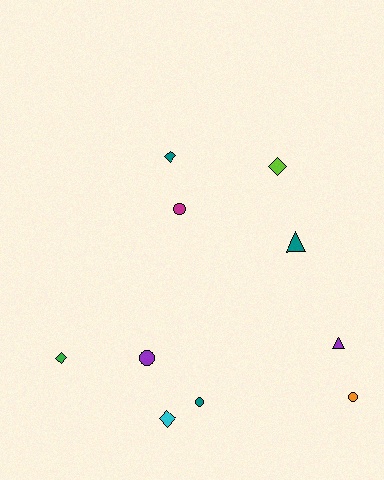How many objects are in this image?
There are 10 objects.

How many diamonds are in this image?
There are 4 diamonds.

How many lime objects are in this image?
There is 1 lime object.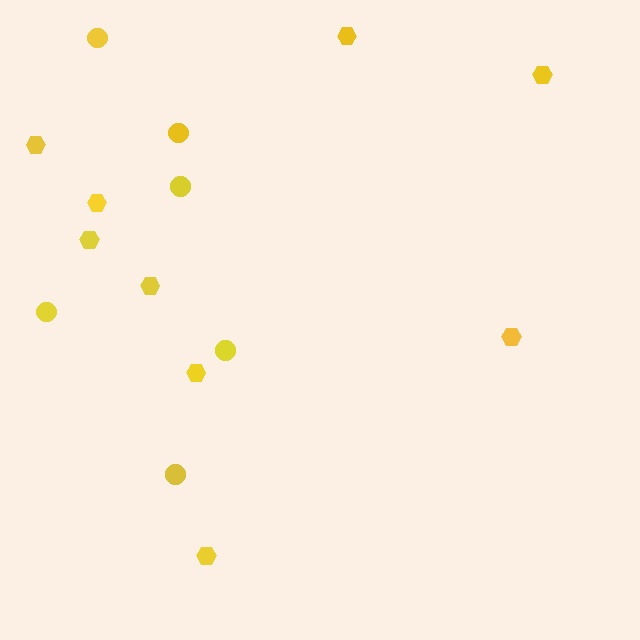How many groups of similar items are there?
There are 2 groups: one group of circles (6) and one group of hexagons (9).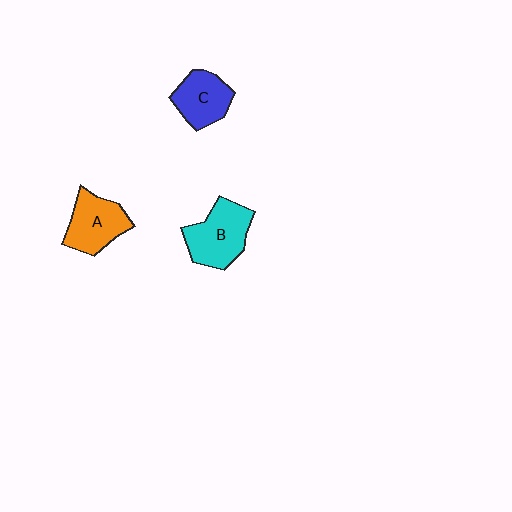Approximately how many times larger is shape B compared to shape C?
Approximately 1.3 times.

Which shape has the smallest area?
Shape C (blue).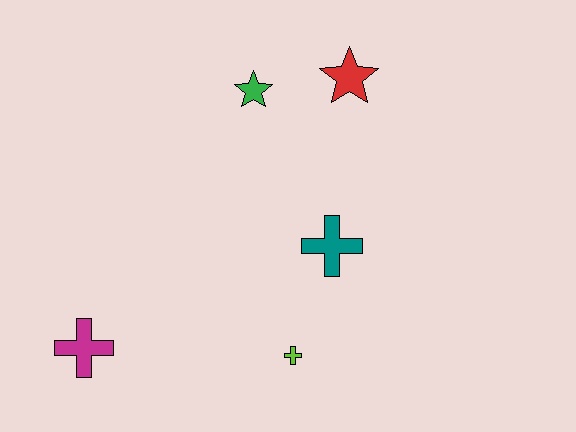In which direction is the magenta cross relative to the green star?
The magenta cross is below the green star.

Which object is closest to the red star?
The green star is closest to the red star.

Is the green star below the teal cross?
No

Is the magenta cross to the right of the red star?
No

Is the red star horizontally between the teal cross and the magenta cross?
No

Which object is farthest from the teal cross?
The magenta cross is farthest from the teal cross.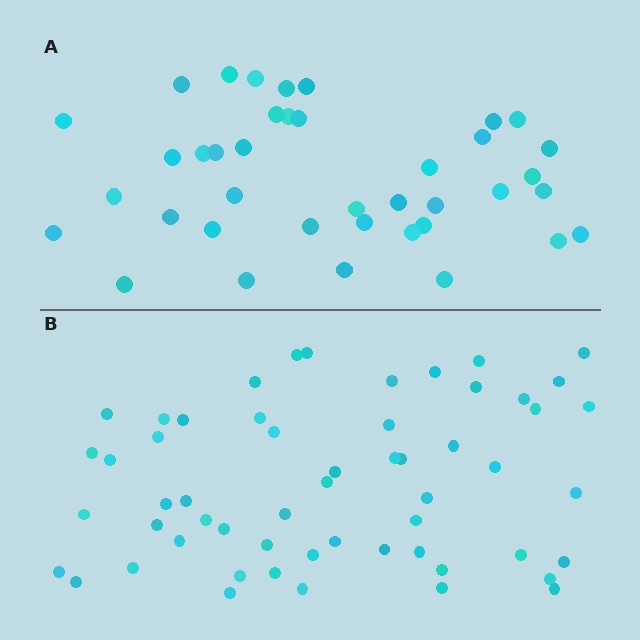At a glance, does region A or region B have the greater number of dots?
Region B (the bottom region) has more dots.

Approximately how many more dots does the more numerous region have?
Region B has approximately 15 more dots than region A.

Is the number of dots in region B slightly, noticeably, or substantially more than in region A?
Region B has noticeably more, but not dramatically so. The ratio is roughly 1.4 to 1.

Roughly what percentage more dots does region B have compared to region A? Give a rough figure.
About 45% more.